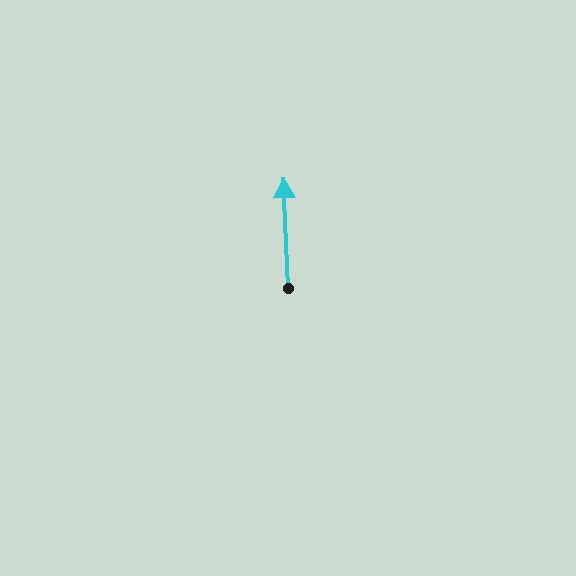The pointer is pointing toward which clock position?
Roughly 12 o'clock.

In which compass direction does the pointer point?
North.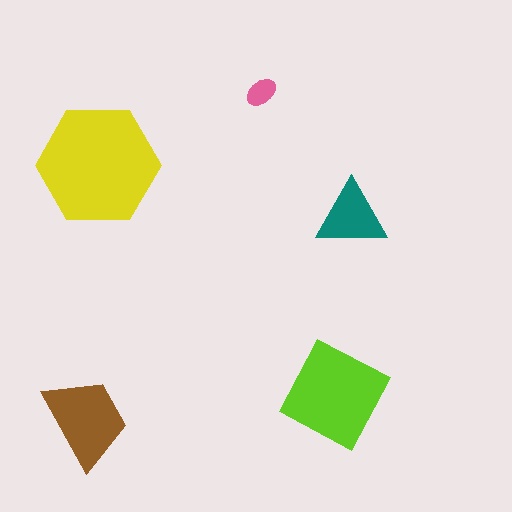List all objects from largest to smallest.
The yellow hexagon, the lime square, the brown trapezoid, the teal triangle, the pink ellipse.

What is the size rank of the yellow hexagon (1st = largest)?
1st.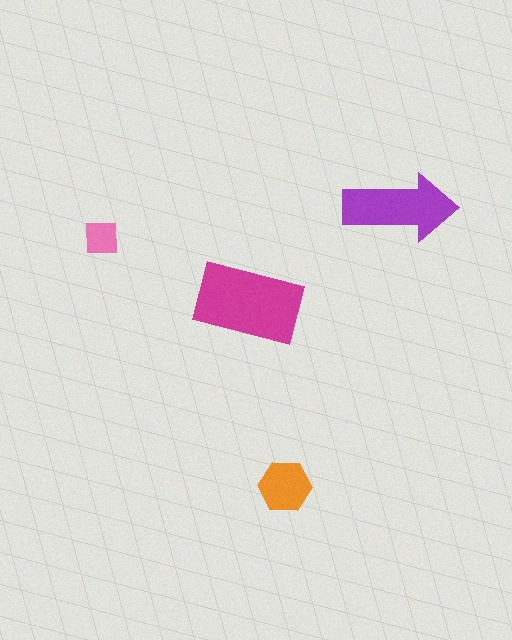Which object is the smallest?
The pink square.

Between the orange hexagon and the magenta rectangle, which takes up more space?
The magenta rectangle.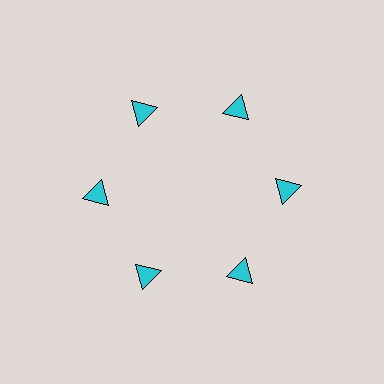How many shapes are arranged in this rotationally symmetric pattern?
There are 6 shapes, arranged in 6 groups of 1.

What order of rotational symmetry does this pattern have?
This pattern has 6-fold rotational symmetry.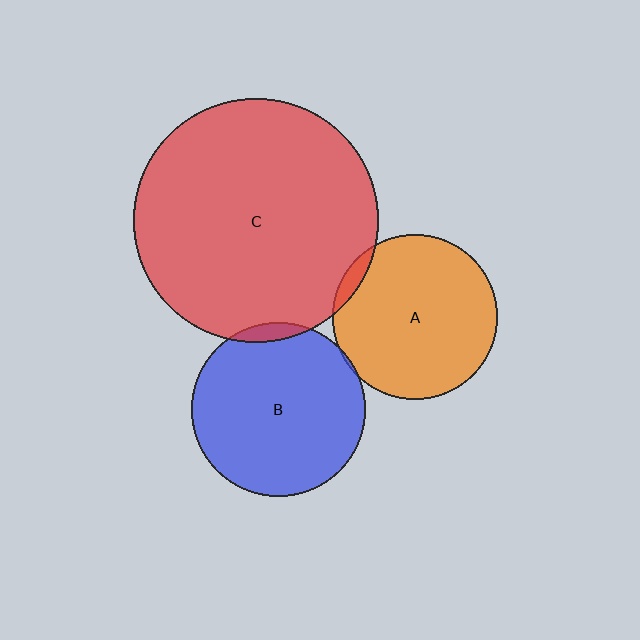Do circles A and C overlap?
Yes.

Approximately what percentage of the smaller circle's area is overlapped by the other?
Approximately 5%.